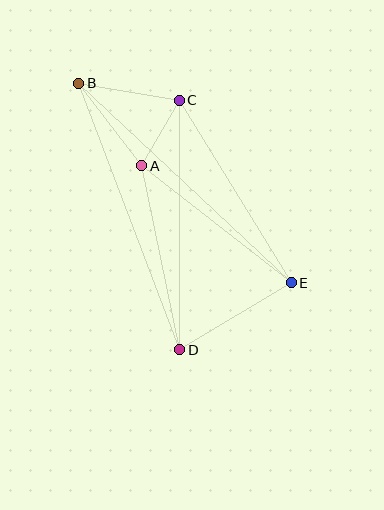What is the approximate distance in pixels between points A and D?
The distance between A and D is approximately 188 pixels.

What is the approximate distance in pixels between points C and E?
The distance between C and E is approximately 214 pixels.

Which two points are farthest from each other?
Points B and E are farthest from each other.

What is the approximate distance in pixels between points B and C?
The distance between B and C is approximately 102 pixels.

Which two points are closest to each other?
Points A and C are closest to each other.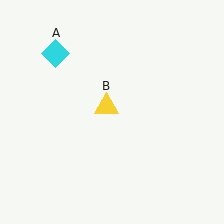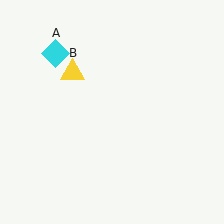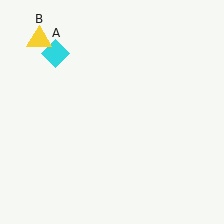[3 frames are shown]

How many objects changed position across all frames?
1 object changed position: yellow triangle (object B).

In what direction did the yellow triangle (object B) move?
The yellow triangle (object B) moved up and to the left.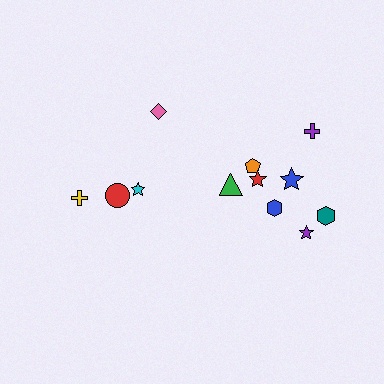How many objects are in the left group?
There are 4 objects.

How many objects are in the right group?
There are 8 objects.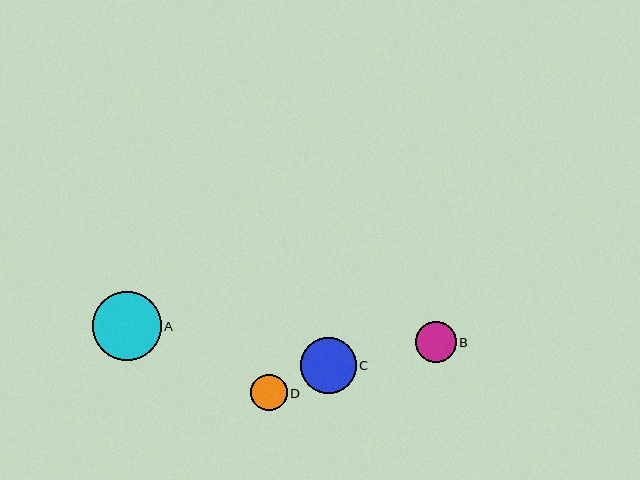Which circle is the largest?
Circle A is the largest with a size of approximately 69 pixels.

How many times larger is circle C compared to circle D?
Circle C is approximately 1.5 times the size of circle D.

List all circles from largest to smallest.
From largest to smallest: A, C, B, D.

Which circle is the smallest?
Circle D is the smallest with a size of approximately 36 pixels.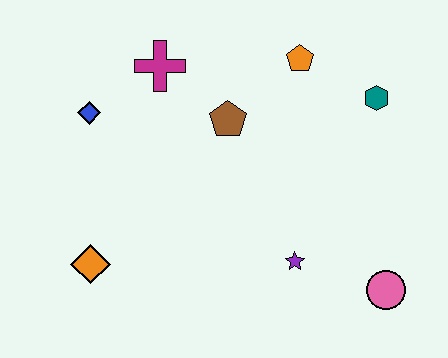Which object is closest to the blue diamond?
The magenta cross is closest to the blue diamond.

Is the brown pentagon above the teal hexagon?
No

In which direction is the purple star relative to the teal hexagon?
The purple star is below the teal hexagon.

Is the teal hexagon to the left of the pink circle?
Yes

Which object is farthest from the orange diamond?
The teal hexagon is farthest from the orange diamond.